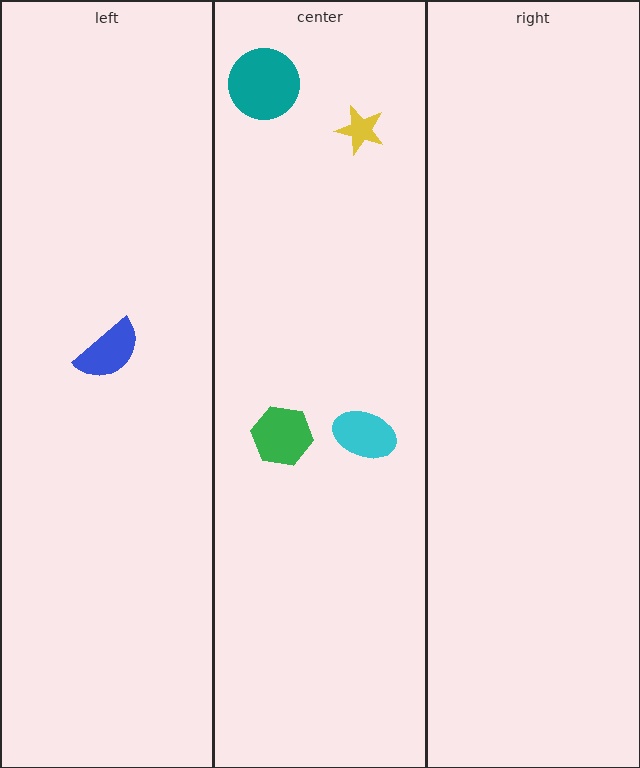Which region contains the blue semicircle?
The left region.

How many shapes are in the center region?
4.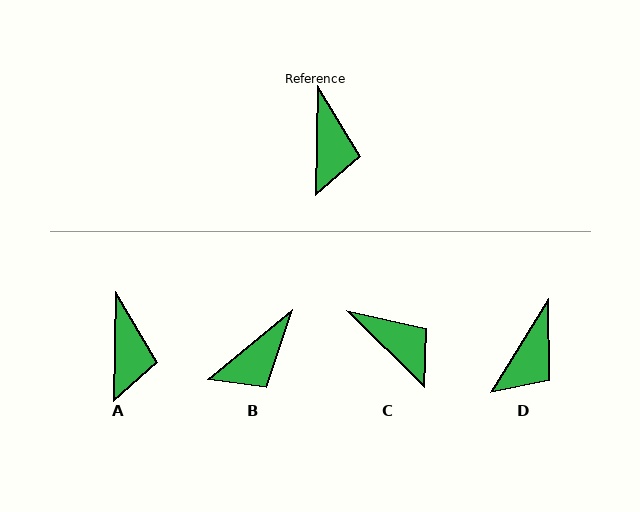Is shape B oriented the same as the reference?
No, it is off by about 50 degrees.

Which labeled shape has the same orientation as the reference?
A.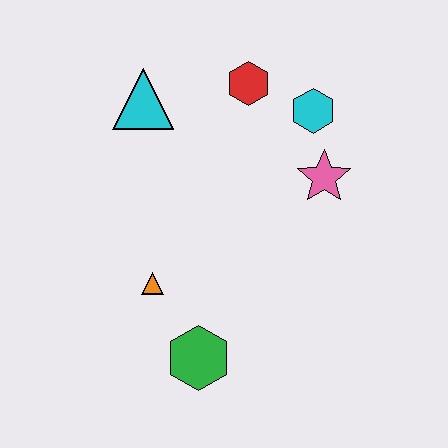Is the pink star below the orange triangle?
No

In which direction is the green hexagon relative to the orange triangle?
The green hexagon is below the orange triangle.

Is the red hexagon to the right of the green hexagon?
Yes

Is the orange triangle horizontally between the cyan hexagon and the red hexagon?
No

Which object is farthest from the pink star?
The green hexagon is farthest from the pink star.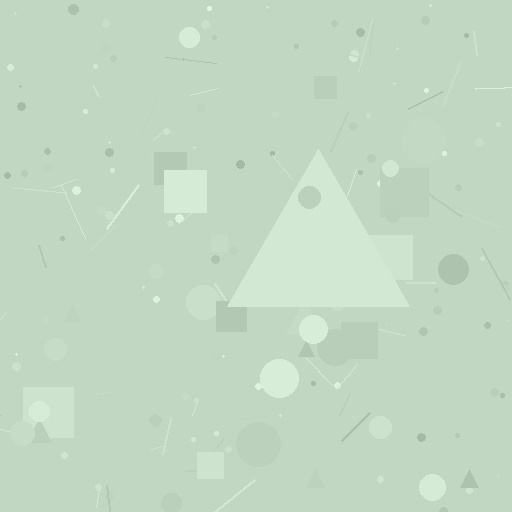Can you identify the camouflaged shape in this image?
The camouflaged shape is a triangle.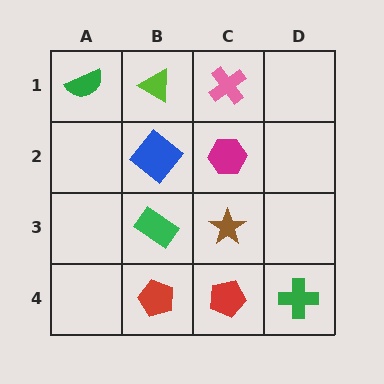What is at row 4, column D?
A green cross.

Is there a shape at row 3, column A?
No, that cell is empty.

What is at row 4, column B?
A red pentagon.